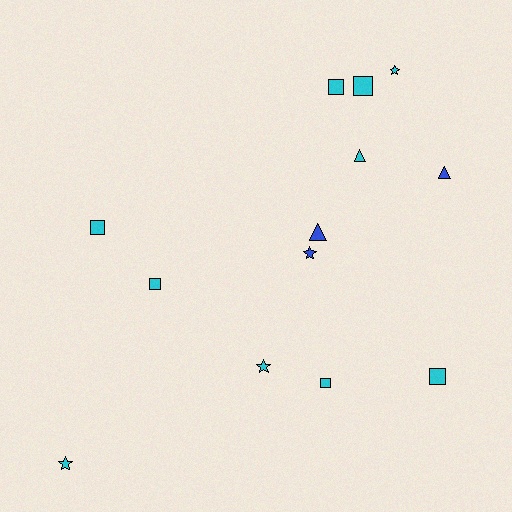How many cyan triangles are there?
There is 1 cyan triangle.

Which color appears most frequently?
Cyan, with 10 objects.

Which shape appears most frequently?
Square, with 6 objects.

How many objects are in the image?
There are 13 objects.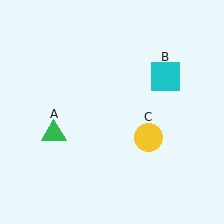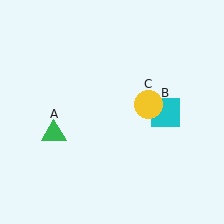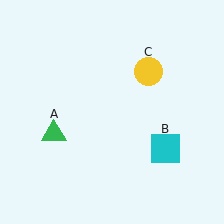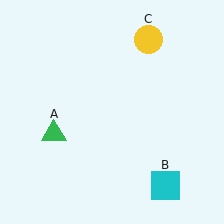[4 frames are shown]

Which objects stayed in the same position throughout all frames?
Green triangle (object A) remained stationary.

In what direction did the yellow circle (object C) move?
The yellow circle (object C) moved up.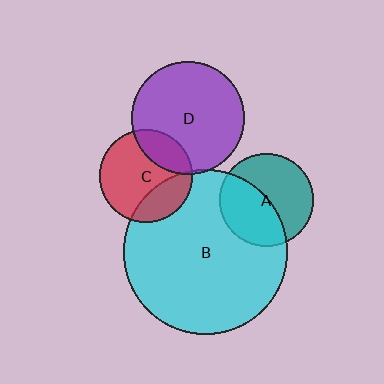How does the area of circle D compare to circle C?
Approximately 1.5 times.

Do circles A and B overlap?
Yes.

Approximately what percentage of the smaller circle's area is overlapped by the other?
Approximately 45%.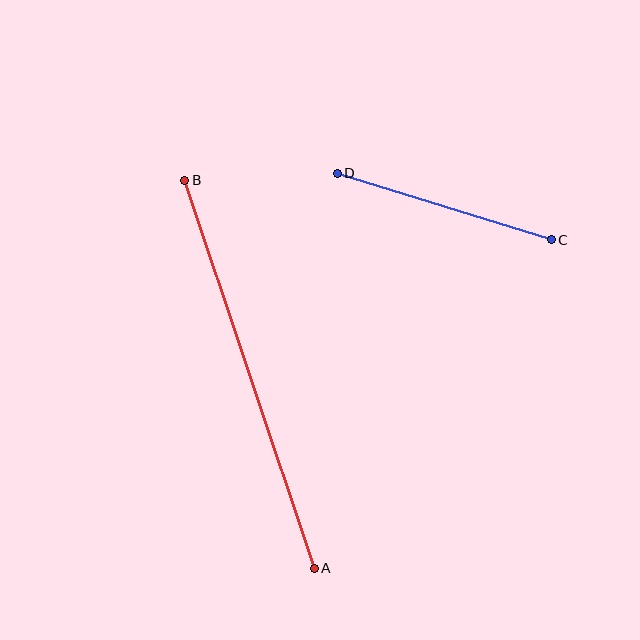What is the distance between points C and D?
The distance is approximately 224 pixels.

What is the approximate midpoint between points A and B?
The midpoint is at approximately (250, 374) pixels.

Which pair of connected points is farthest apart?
Points A and B are farthest apart.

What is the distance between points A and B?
The distance is approximately 409 pixels.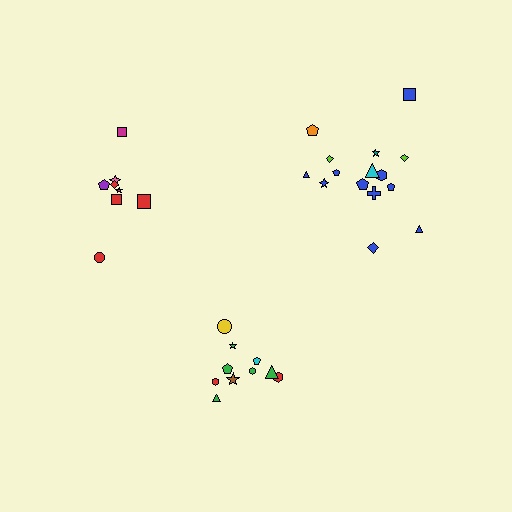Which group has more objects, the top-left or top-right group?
The top-right group.